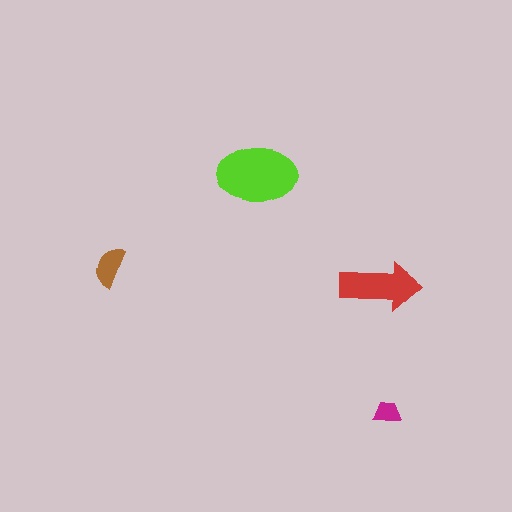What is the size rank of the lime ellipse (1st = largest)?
1st.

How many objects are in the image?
There are 4 objects in the image.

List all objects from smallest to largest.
The magenta trapezoid, the brown semicircle, the red arrow, the lime ellipse.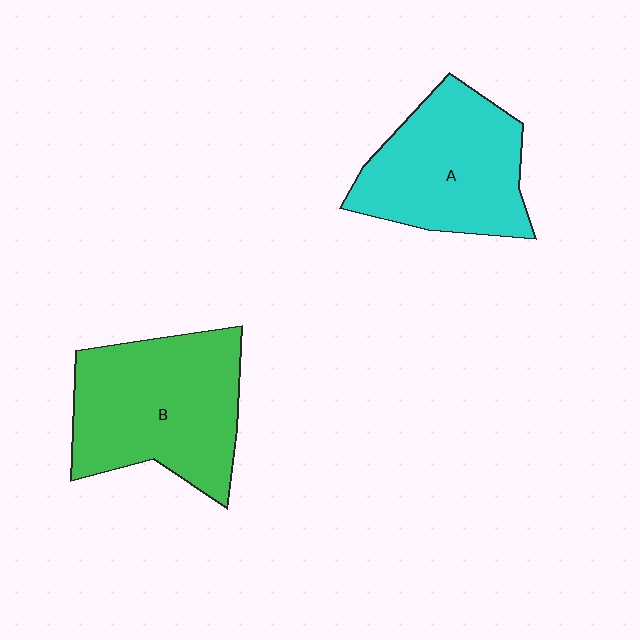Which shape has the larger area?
Shape B (green).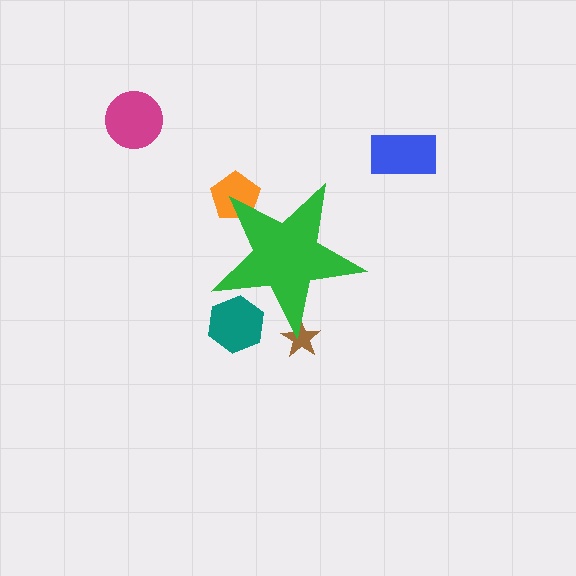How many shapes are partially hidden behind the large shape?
3 shapes are partially hidden.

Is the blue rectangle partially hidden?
No, the blue rectangle is fully visible.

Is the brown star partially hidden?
Yes, the brown star is partially hidden behind the green star.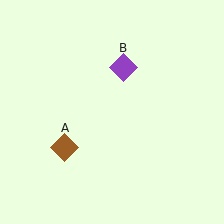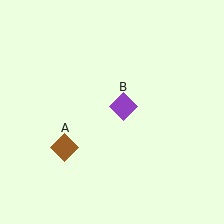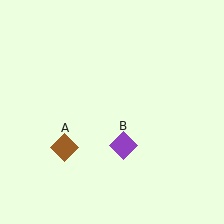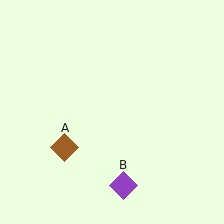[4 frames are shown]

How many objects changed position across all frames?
1 object changed position: purple diamond (object B).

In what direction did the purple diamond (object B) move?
The purple diamond (object B) moved down.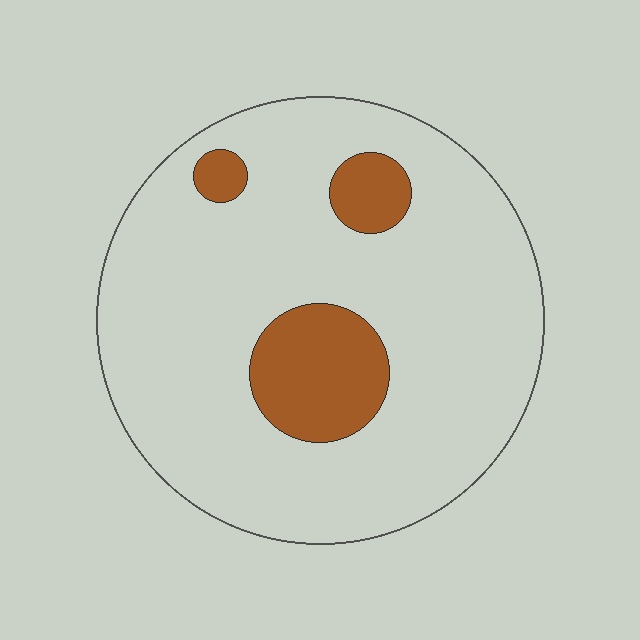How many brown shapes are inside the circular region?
3.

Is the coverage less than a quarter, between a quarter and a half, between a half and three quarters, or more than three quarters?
Less than a quarter.